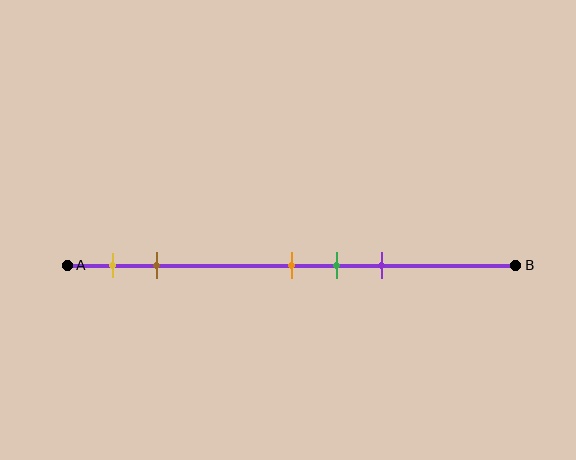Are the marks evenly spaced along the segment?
No, the marks are not evenly spaced.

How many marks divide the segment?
There are 5 marks dividing the segment.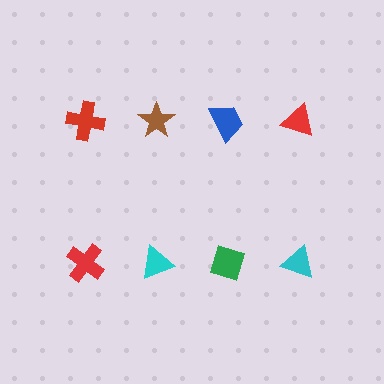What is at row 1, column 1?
A red cross.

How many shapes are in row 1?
4 shapes.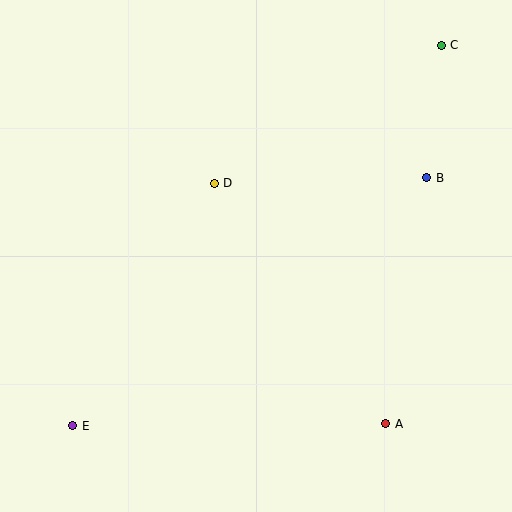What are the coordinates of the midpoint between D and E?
The midpoint between D and E is at (143, 305).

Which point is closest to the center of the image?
Point D at (214, 183) is closest to the center.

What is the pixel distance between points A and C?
The distance between A and C is 382 pixels.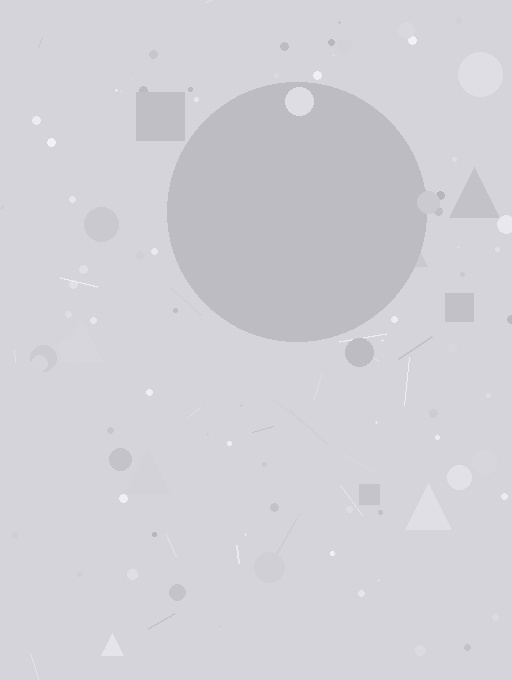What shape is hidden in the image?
A circle is hidden in the image.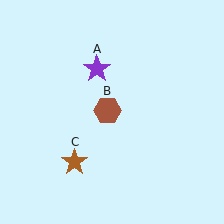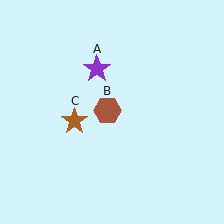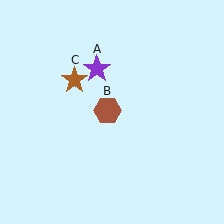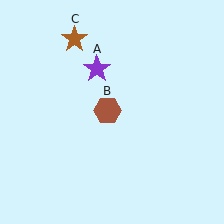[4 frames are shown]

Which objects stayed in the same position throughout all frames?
Purple star (object A) and brown hexagon (object B) remained stationary.